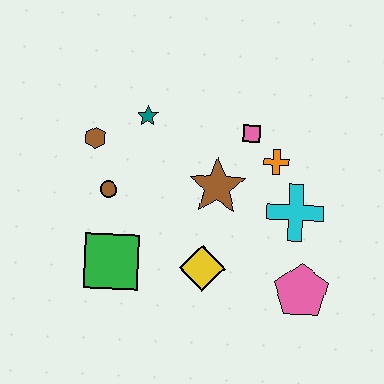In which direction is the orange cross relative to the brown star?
The orange cross is to the right of the brown star.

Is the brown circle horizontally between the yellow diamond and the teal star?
No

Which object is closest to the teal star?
The brown hexagon is closest to the teal star.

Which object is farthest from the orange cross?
The green square is farthest from the orange cross.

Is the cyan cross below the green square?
No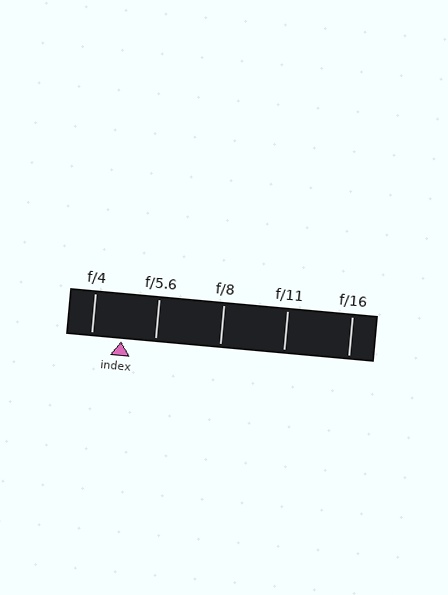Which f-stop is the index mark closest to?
The index mark is closest to f/4.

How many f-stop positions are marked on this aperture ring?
There are 5 f-stop positions marked.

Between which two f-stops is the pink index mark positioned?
The index mark is between f/4 and f/5.6.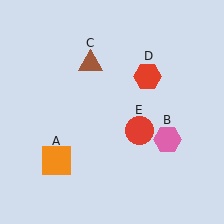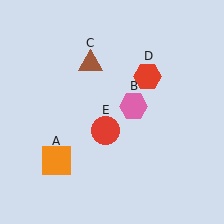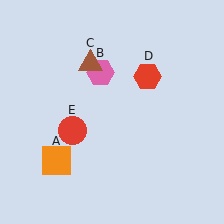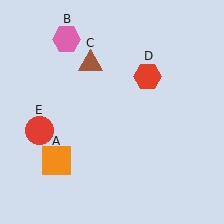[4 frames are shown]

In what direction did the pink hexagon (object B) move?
The pink hexagon (object B) moved up and to the left.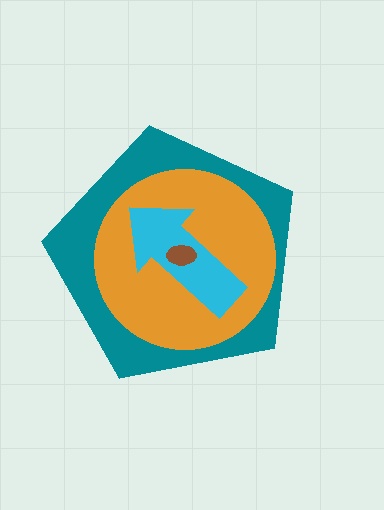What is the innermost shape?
The brown ellipse.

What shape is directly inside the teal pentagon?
The orange circle.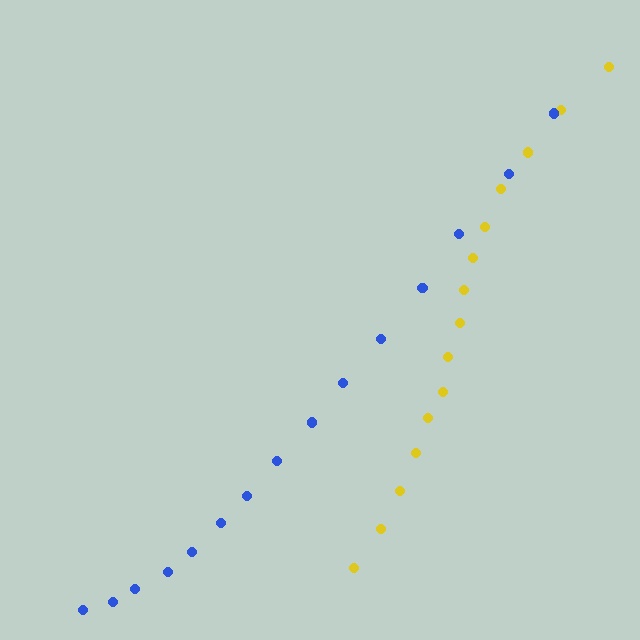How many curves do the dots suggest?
There are 2 distinct paths.